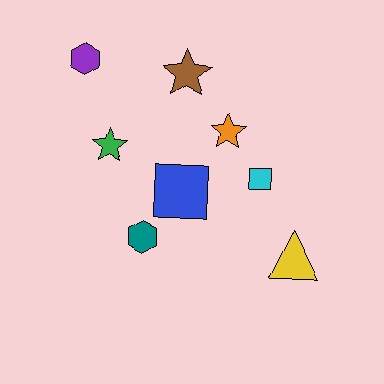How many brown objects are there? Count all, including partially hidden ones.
There is 1 brown object.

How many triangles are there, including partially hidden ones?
There is 1 triangle.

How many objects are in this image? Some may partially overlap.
There are 8 objects.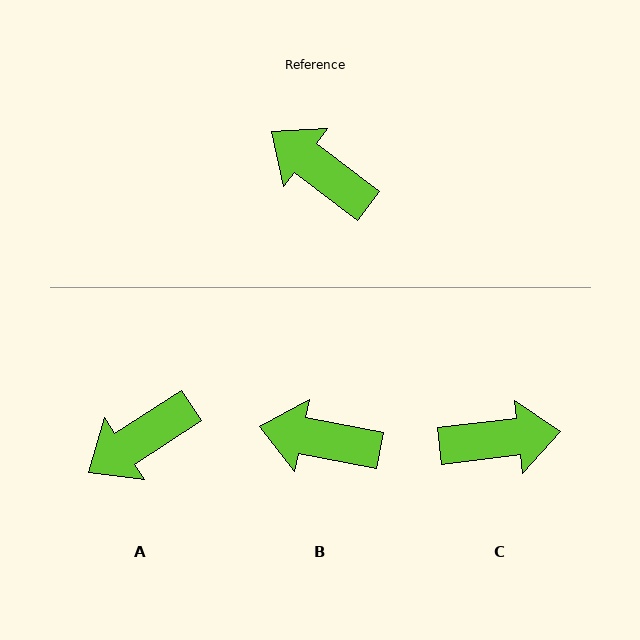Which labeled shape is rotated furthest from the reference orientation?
C, about 136 degrees away.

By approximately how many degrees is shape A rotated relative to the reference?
Approximately 70 degrees counter-clockwise.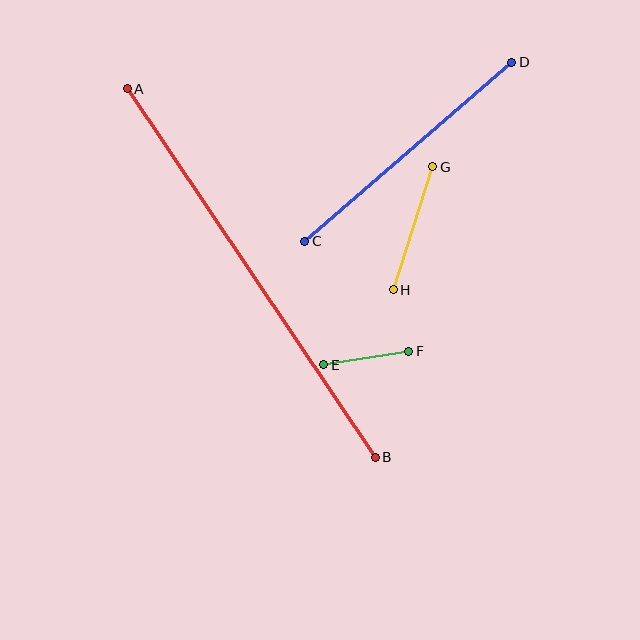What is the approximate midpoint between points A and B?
The midpoint is at approximately (251, 273) pixels.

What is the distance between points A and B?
The distance is approximately 444 pixels.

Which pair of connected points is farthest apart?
Points A and B are farthest apart.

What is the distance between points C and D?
The distance is approximately 273 pixels.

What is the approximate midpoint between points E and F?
The midpoint is at approximately (366, 358) pixels.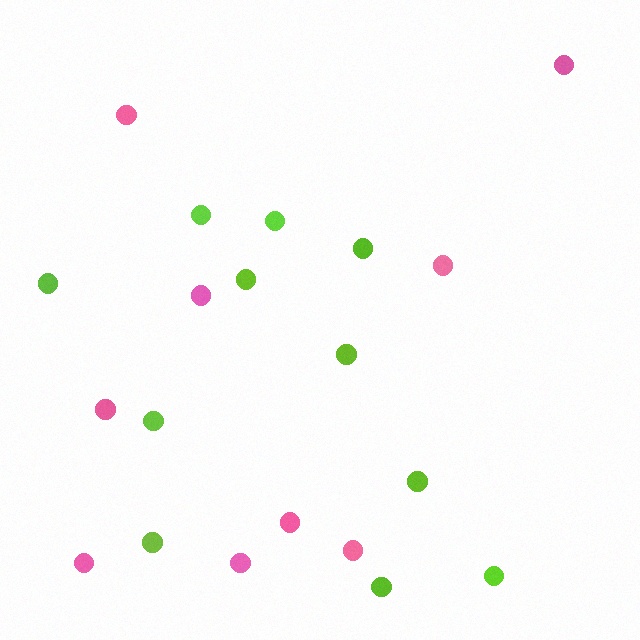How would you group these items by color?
There are 2 groups: one group of lime circles (11) and one group of pink circles (9).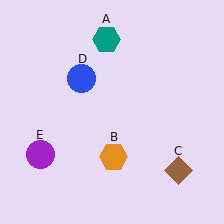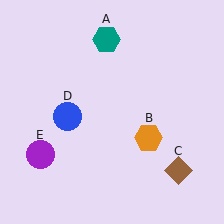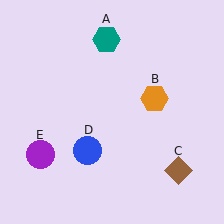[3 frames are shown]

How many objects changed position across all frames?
2 objects changed position: orange hexagon (object B), blue circle (object D).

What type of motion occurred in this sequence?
The orange hexagon (object B), blue circle (object D) rotated counterclockwise around the center of the scene.